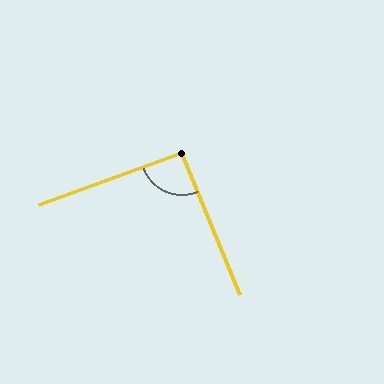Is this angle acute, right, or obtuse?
It is approximately a right angle.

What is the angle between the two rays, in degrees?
Approximately 92 degrees.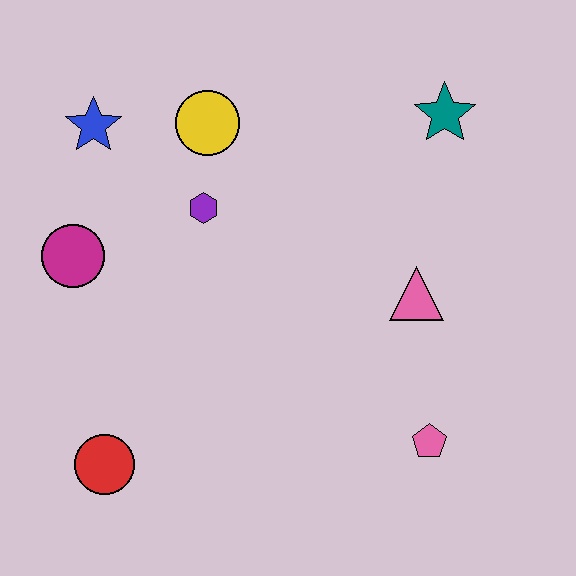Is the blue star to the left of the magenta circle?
No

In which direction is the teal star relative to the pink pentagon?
The teal star is above the pink pentagon.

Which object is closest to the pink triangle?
The pink pentagon is closest to the pink triangle.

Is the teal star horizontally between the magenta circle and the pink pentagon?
No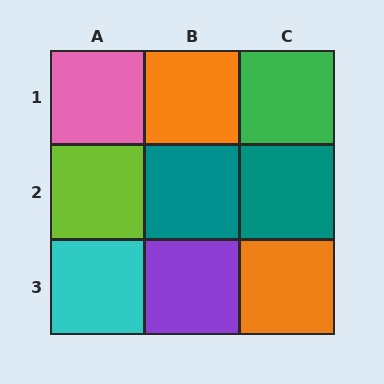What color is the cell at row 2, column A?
Lime.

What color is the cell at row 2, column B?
Teal.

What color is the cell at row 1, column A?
Pink.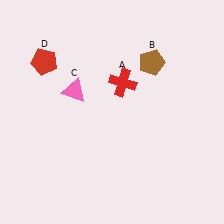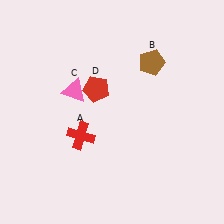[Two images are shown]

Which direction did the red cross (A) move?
The red cross (A) moved down.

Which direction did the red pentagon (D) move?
The red pentagon (D) moved right.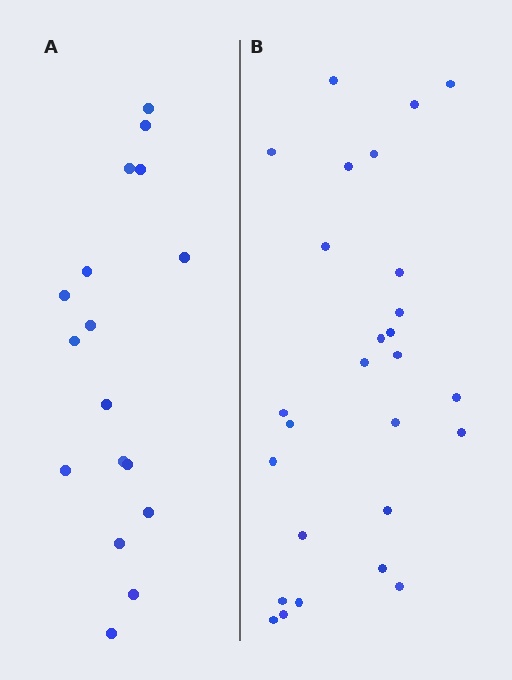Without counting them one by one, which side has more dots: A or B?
Region B (the right region) has more dots.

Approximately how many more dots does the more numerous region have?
Region B has roughly 10 or so more dots than region A.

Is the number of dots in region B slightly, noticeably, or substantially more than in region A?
Region B has substantially more. The ratio is roughly 1.6 to 1.